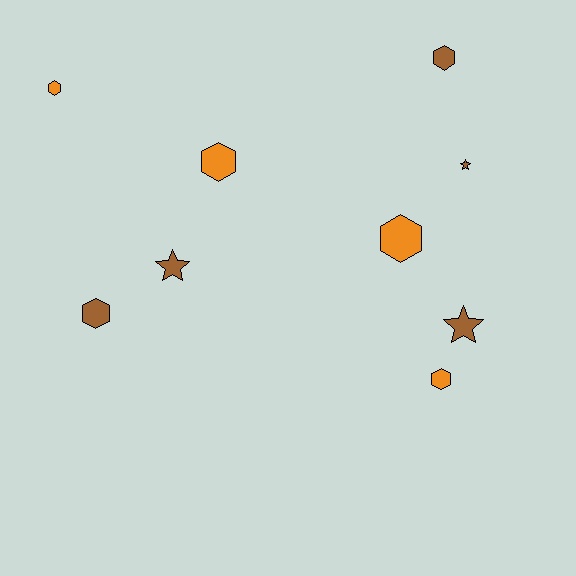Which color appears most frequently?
Brown, with 5 objects.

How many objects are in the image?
There are 9 objects.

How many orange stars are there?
There are no orange stars.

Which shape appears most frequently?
Hexagon, with 6 objects.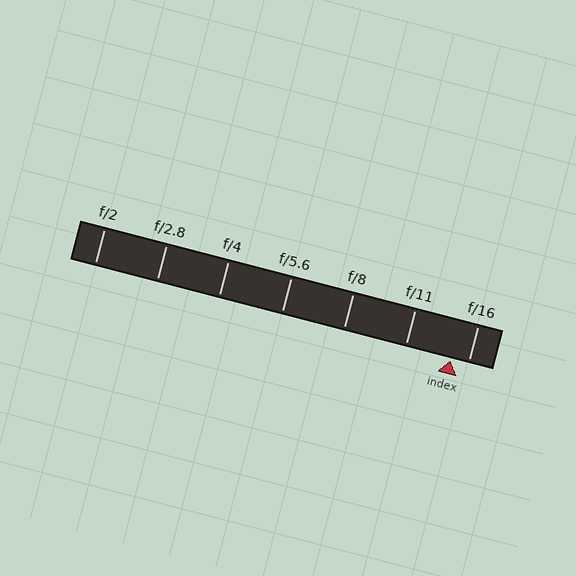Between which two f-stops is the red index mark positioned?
The index mark is between f/11 and f/16.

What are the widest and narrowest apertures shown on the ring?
The widest aperture shown is f/2 and the narrowest is f/16.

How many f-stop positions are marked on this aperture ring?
There are 7 f-stop positions marked.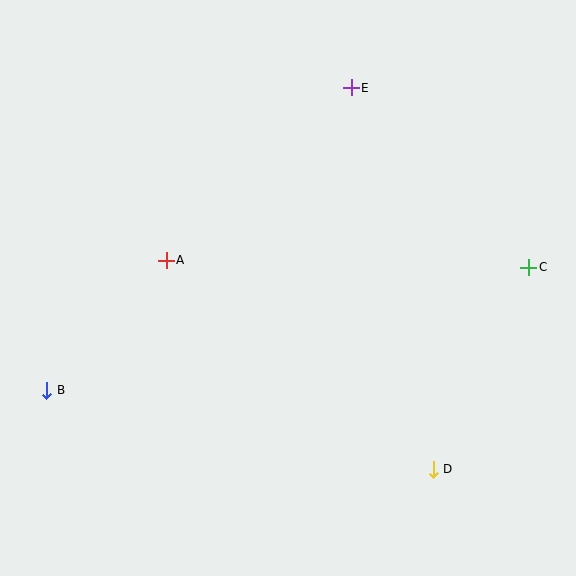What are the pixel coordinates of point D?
Point D is at (433, 469).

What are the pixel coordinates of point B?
Point B is at (47, 391).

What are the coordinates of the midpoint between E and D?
The midpoint between E and D is at (392, 278).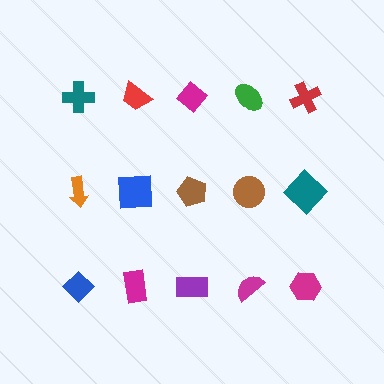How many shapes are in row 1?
5 shapes.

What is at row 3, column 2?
A magenta rectangle.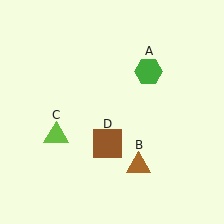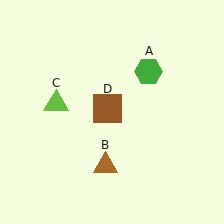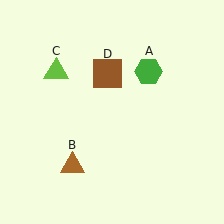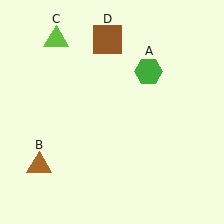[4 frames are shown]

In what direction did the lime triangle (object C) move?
The lime triangle (object C) moved up.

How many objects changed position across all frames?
3 objects changed position: brown triangle (object B), lime triangle (object C), brown square (object D).